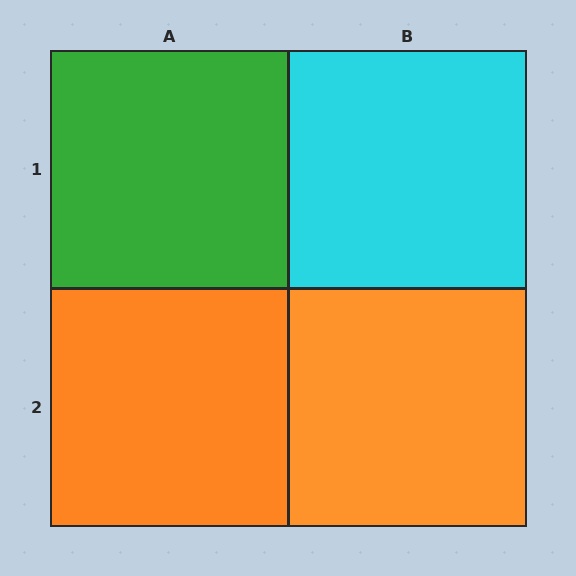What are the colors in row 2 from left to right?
Orange, orange.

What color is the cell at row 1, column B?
Cyan.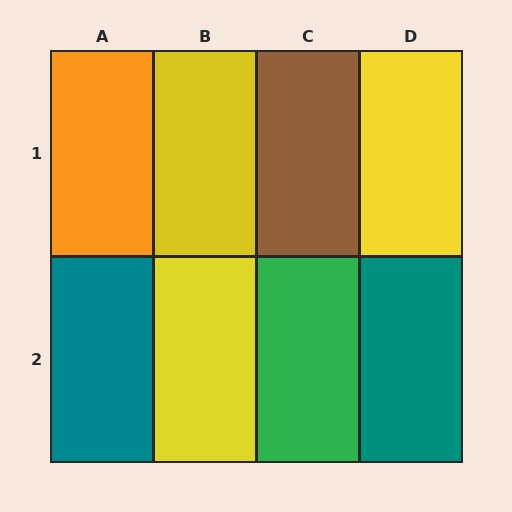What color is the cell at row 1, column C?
Brown.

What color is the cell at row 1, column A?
Orange.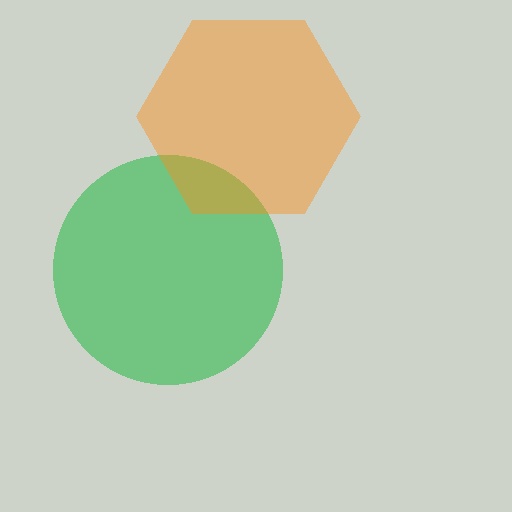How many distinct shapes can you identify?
There are 2 distinct shapes: a green circle, an orange hexagon.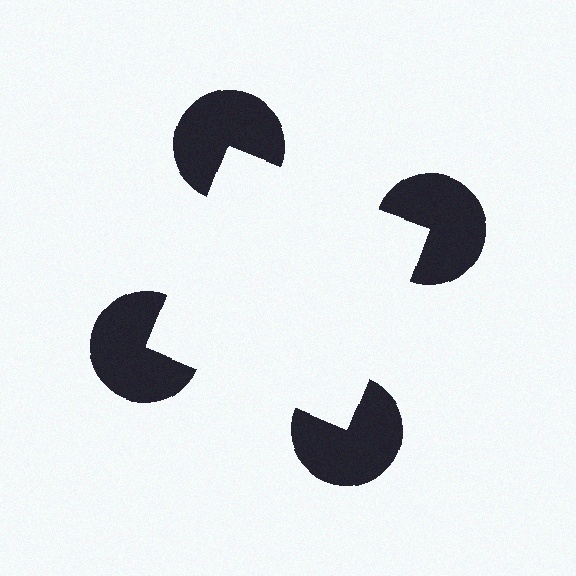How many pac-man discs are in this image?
There are 4 — one at each vertex of the illusory square.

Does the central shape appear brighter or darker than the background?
It typically appears slightly brighter than the background, even though no actual brightness change is drawn.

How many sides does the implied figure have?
4 sides.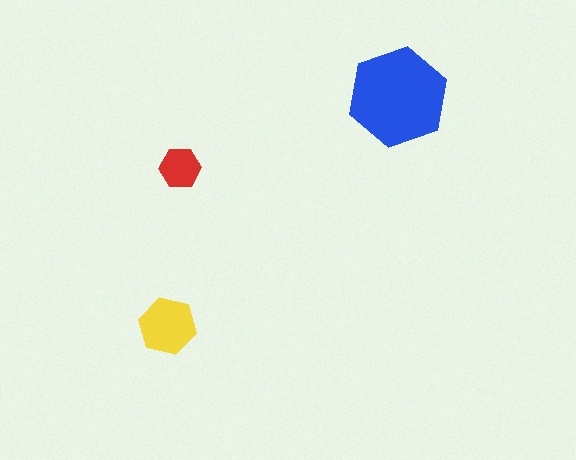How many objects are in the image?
There are 3 objects in the image.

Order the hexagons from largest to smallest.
the blue one, the yellow one, the red one.